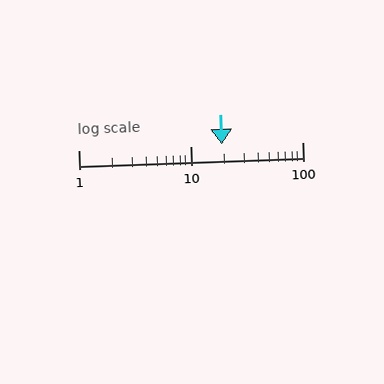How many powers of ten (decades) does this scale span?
The scale spans 2 decades, from 1 to 100.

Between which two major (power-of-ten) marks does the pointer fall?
The pointer is between 10 and 100.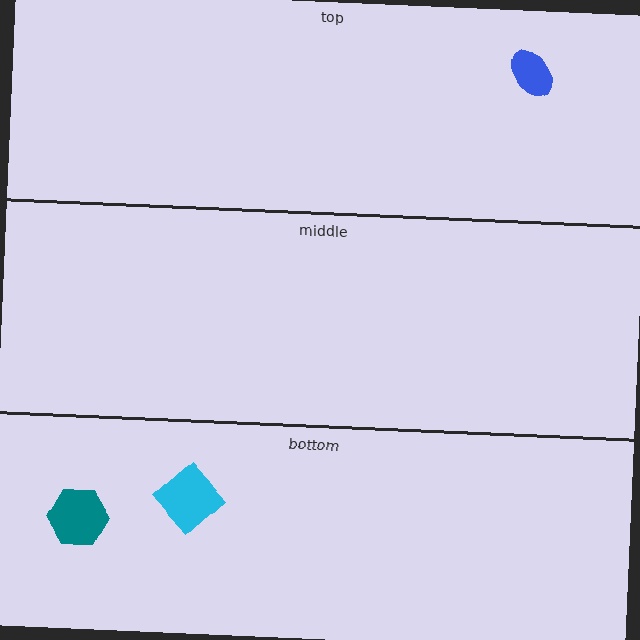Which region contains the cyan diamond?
The bottom region.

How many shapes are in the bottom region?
2.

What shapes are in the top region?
The blue ellipse.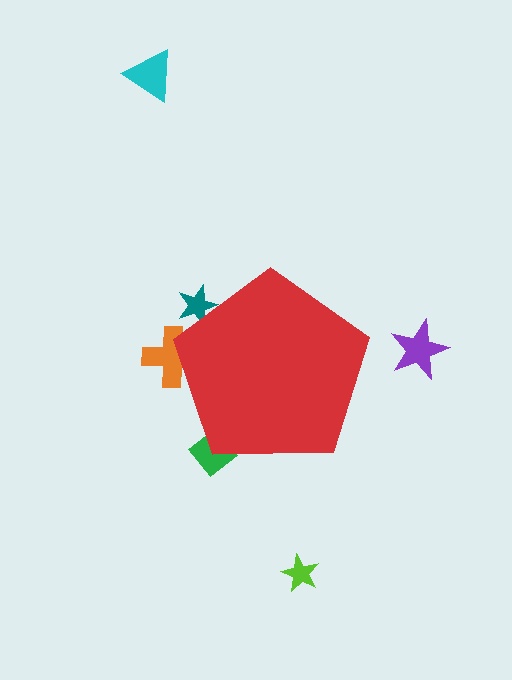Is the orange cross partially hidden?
Yes, the orange cross is partially hidden behind the red pentagon.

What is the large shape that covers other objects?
A red pentagon.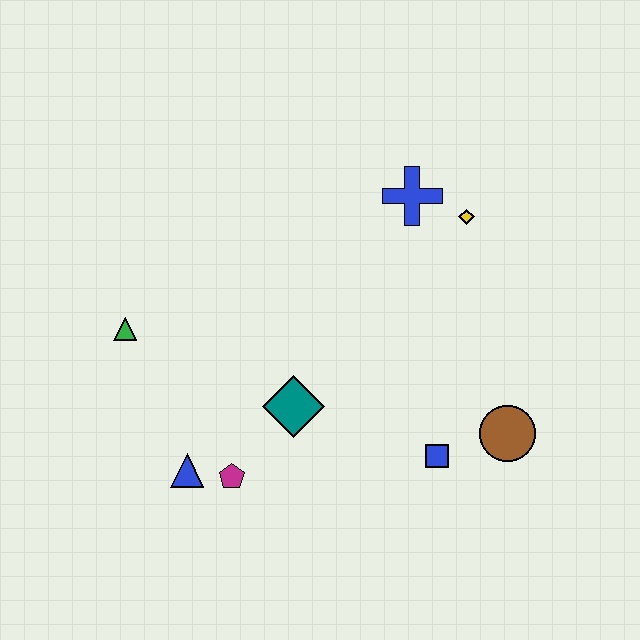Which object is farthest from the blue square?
The green triangle is farthest from the blue square.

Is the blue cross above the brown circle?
Yes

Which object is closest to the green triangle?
The blue triangle is closest to the green triangle.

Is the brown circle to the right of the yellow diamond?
Yes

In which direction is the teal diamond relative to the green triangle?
The teal diamond is to the right of the green triangle.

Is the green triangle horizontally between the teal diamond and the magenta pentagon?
No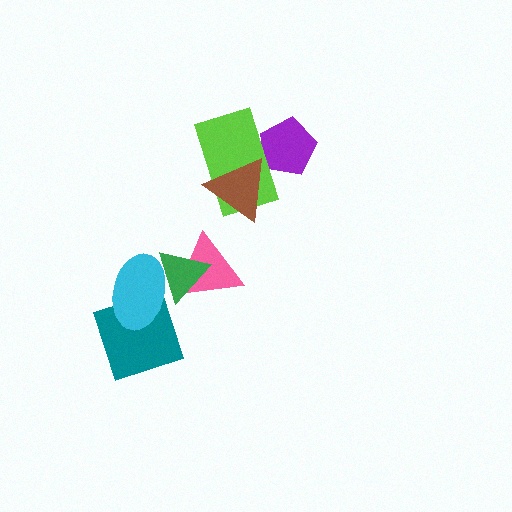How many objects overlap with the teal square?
1 object overlaps with the teal square.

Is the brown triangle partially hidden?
No, no other shape covers it.